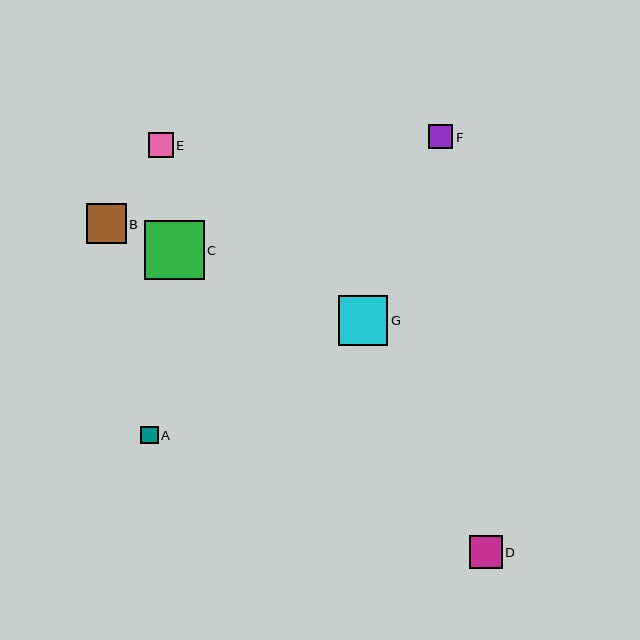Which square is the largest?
Square C is the largest with a size of approximately 60 pixels.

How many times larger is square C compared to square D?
Square C is approximately 1.8 times the size of square D.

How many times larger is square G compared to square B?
Square G is approximately 1.2 times the size of square B.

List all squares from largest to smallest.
From largest to smallest: C, G, B, D, E, F, A.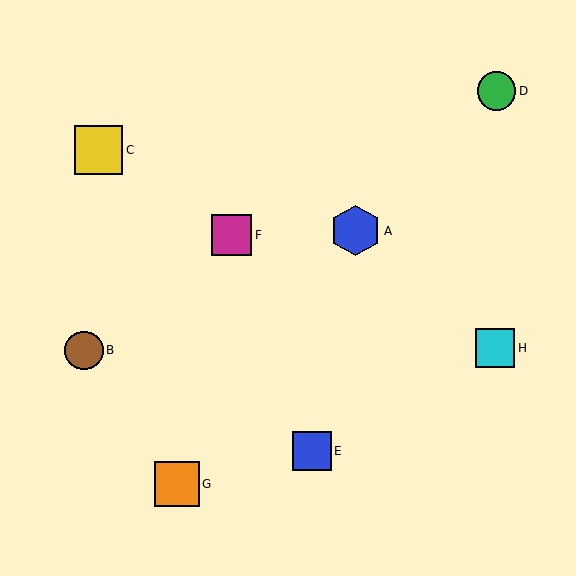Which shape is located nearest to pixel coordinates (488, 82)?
The green circle (labeled D) at (496, 91) is nearest to that location.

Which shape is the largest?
The blue hexagon (labeled A) is the largest.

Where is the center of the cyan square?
The center of the cyan square is at (495, 348).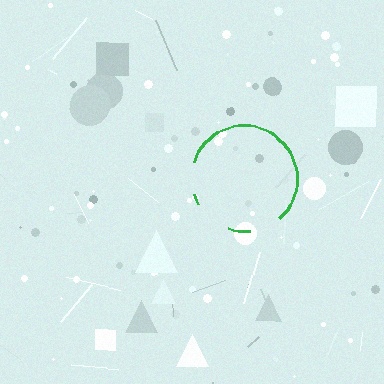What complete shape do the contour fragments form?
The contour fragments form a circle.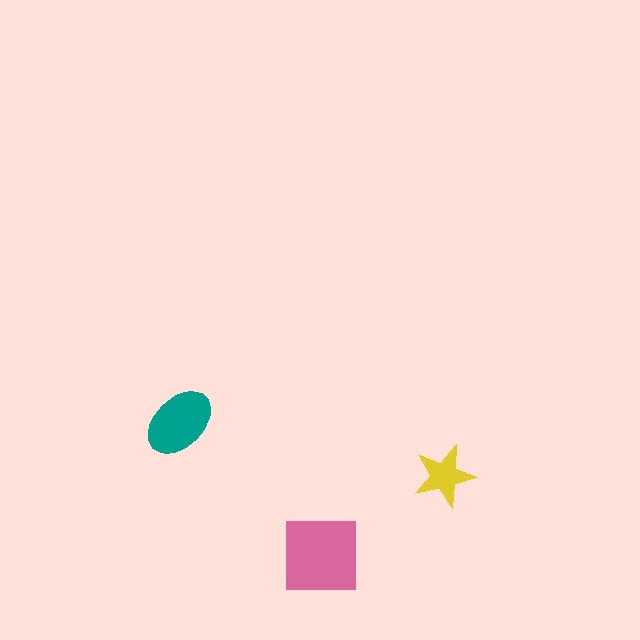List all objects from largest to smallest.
The pink square, the teal ellipse, the yellow star.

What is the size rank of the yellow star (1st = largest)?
3rd.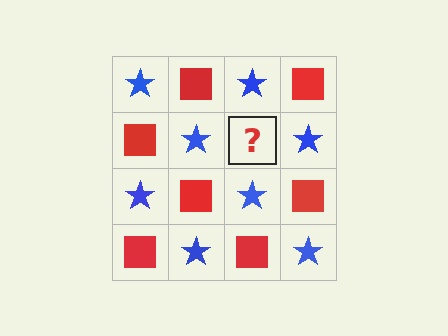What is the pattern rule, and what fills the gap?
The rule is that it alternates blue star and red square in a checkerboard pattern. The gap should be filled with a red square.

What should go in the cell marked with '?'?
The missing cell should contain a red square.